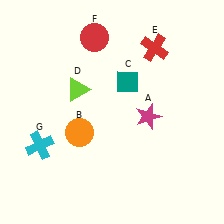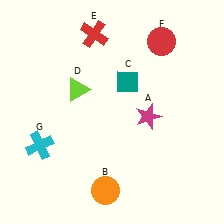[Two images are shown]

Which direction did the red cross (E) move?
The red cross (E) moved left.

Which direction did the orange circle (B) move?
The orange circle (B) moved down.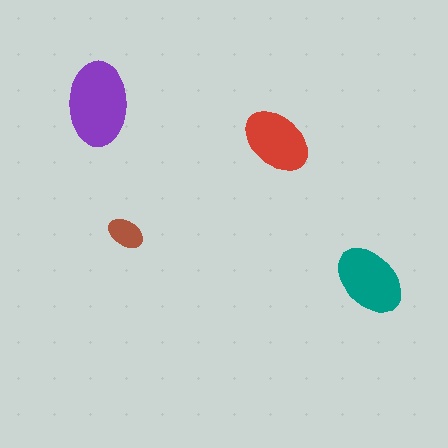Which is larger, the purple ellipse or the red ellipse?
The purple one.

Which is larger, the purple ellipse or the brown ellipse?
The purple one.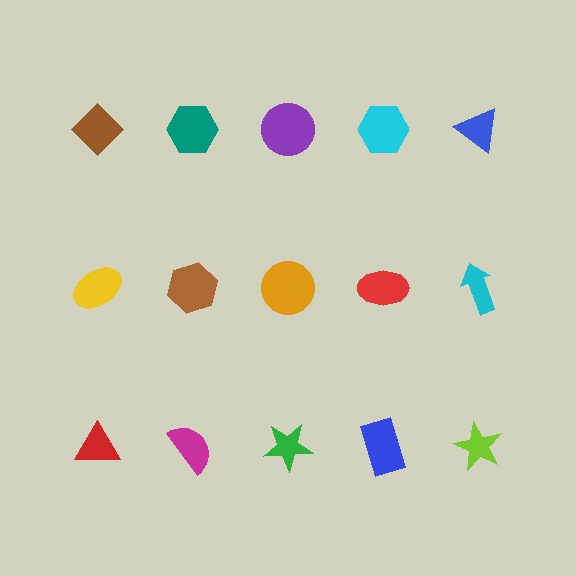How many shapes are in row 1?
5 shapes.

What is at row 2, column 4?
A red ellipse.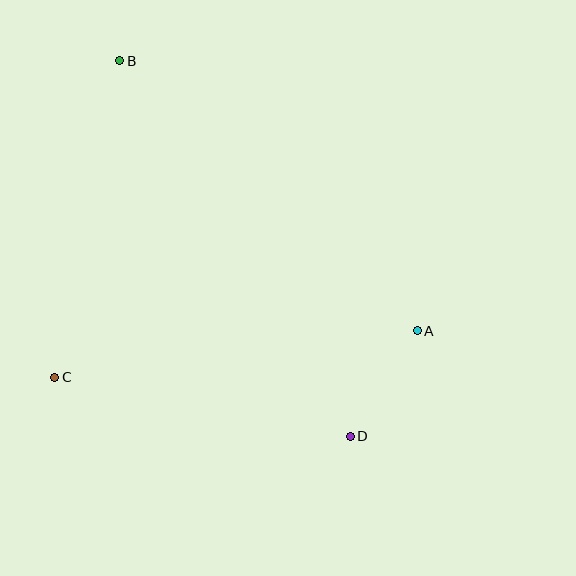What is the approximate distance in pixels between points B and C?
The distance between B and C is approximately 323 pixels.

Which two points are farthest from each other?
Points B and D are farthest from each other.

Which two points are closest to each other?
Points A and D are closest to each other.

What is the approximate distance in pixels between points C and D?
The distance between C and D is approximately 301 pixels.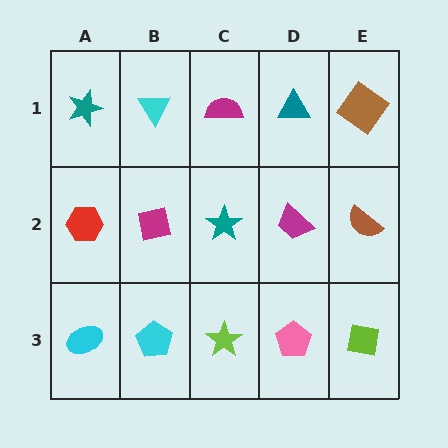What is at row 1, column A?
A teal star.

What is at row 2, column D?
A magenta trapezoid.